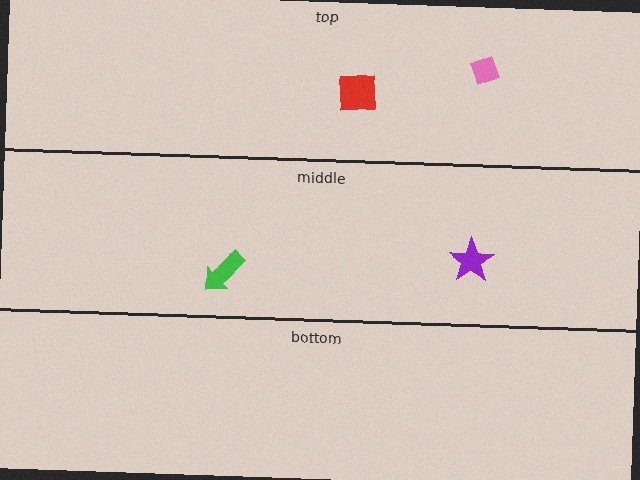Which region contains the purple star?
The middle region.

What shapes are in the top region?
The pink diamond, the red square.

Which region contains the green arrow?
The middle region.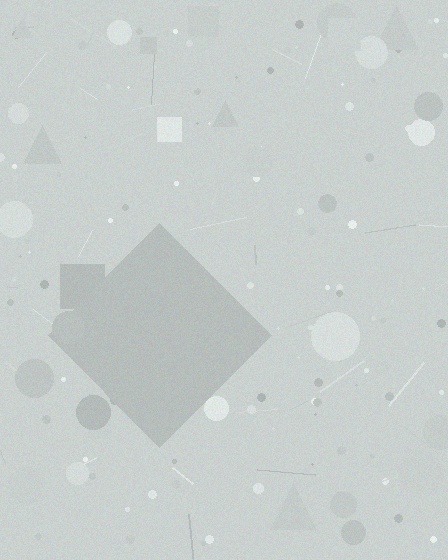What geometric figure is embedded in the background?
A diamond is embedded in the background.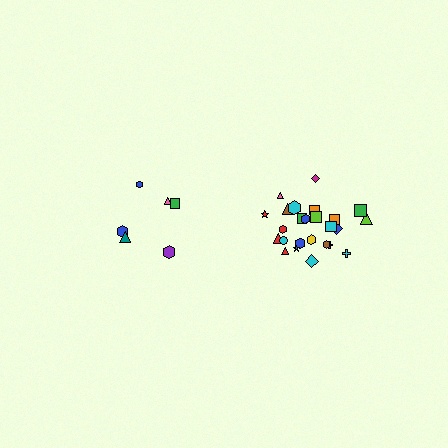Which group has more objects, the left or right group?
The right group.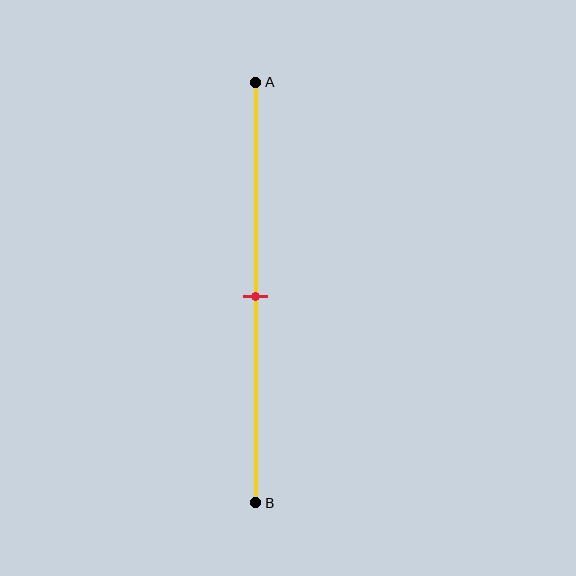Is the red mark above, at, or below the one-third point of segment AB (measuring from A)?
The red mark is below the one-third point of segment AB.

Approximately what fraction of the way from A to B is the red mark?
The red mark is approximately 50% of the way from A to B.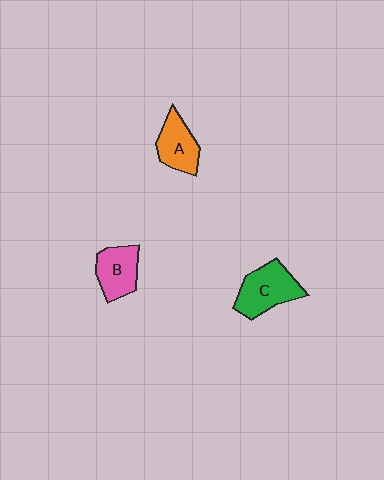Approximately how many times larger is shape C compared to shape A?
Approximately 1.3 times.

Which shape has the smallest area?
Shape A (orange).